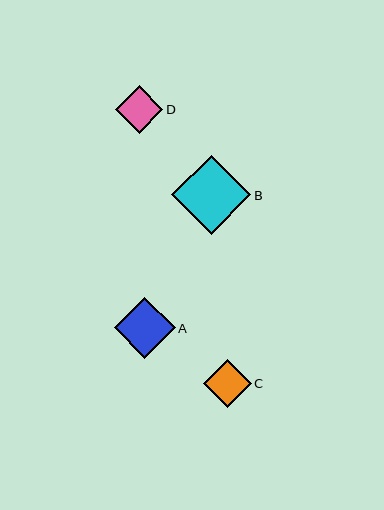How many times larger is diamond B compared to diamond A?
Diamond B is approximately 1.3 times the size of diamond A.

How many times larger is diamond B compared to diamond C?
Diamond B is approximately 1.7 times the size of diamond C.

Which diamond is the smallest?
Diamond D is the smallest with a size of approximately 48 pixels.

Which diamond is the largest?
Diamond B is the largest with a size of approximately 79 pixels.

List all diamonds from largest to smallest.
From largest to smallest: B, A, C, D.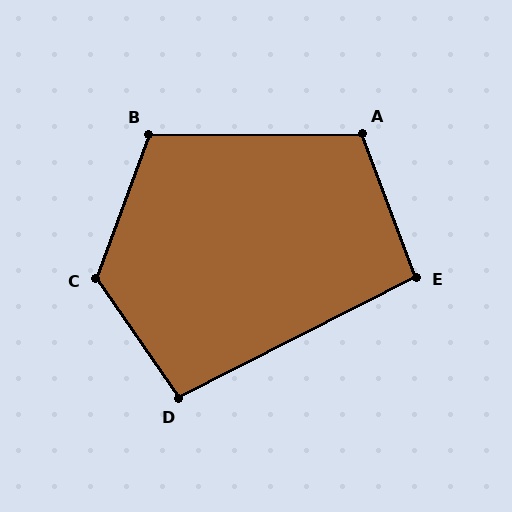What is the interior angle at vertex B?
Approximately 111 degrees (obtuse).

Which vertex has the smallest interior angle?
E, at approximately 96 degrees.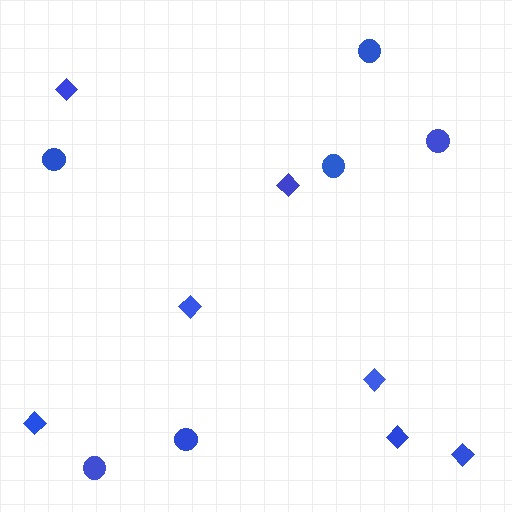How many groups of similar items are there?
There are 2 groups: one group of diamonds (7) and one group of circles (6).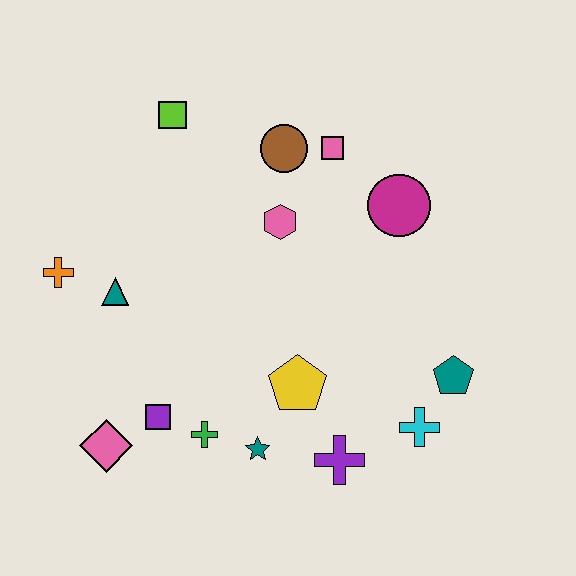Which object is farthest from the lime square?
The cyan cross is farthest from the lime square.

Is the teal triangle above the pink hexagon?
No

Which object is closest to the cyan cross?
The teal pentagon is closest to the cyan cross.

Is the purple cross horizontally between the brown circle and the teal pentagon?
Yes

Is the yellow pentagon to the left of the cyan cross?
Yes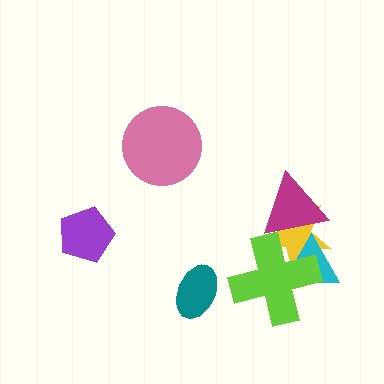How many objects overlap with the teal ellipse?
0 objects overlap with the teal ellipse.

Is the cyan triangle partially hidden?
Yes, it is partially covered by another shape.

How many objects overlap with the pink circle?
0 objects overlap with the pink circle.